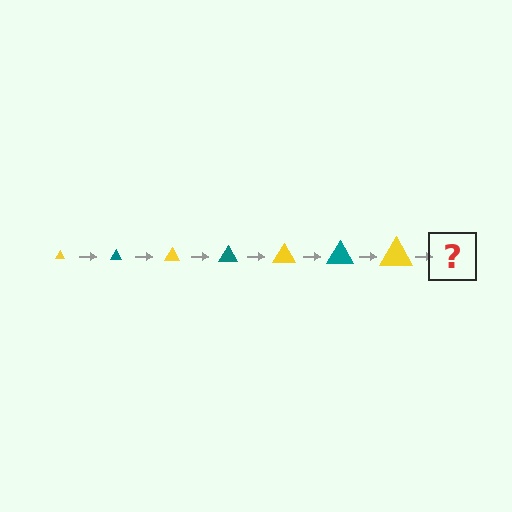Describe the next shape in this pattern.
It should be a teal triangle, larger than the previous one.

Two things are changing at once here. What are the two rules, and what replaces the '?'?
The two rules are that the triangle grows larger each step and the color cycles through yellow and teal. The '?' should be a teal triangle, larger than the previous one.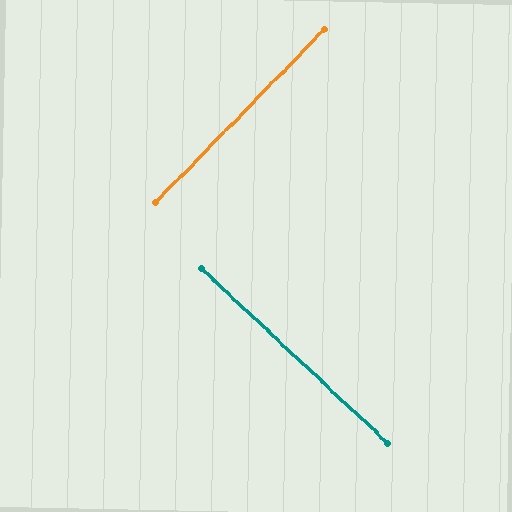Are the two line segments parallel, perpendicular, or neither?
Perpendicular — they meet at approximately 89°.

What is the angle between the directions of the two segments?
Approximately 89 degrees.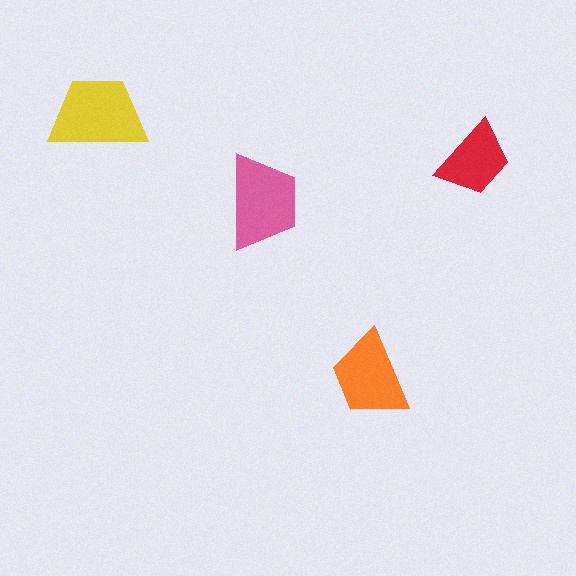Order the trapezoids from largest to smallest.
the yellow one, the pink one, the orange one, the red one.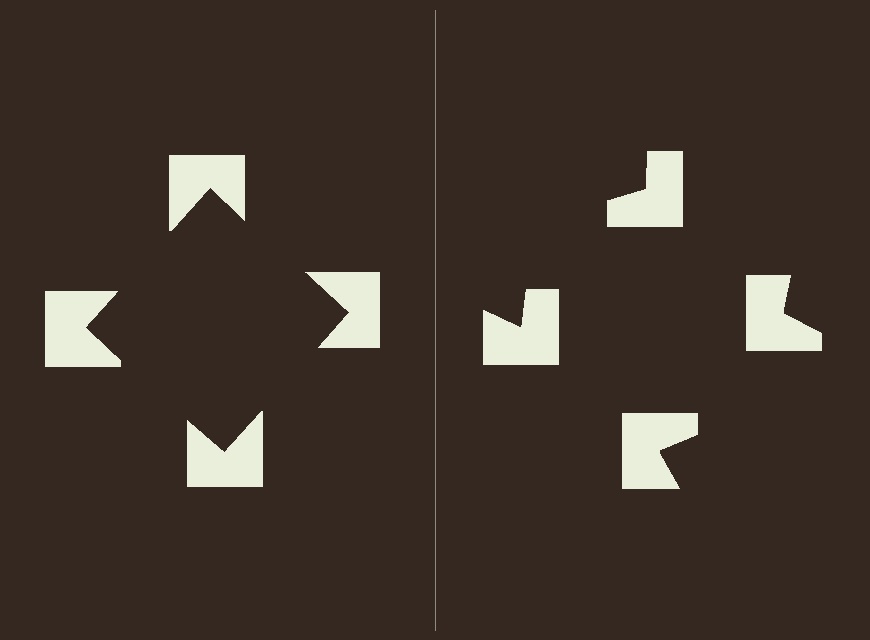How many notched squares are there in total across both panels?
8 — 4 on each side.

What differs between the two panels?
The notched squares are positioned identically on both sides; only the wedge orientations differ. On the left they align to a square; on the right they are misaligned.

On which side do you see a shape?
An illusory square appears on the left side. On the right side the wedge cuts are rotated, so no coherent shape forms.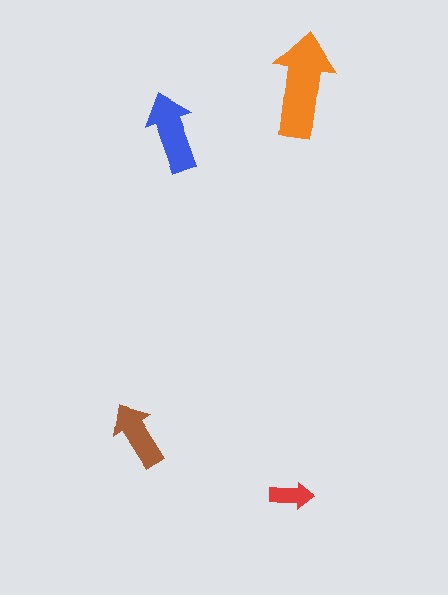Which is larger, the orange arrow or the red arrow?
The orange one.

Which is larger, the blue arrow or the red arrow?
The blue one.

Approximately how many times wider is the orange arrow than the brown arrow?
About 1.5 times wider.